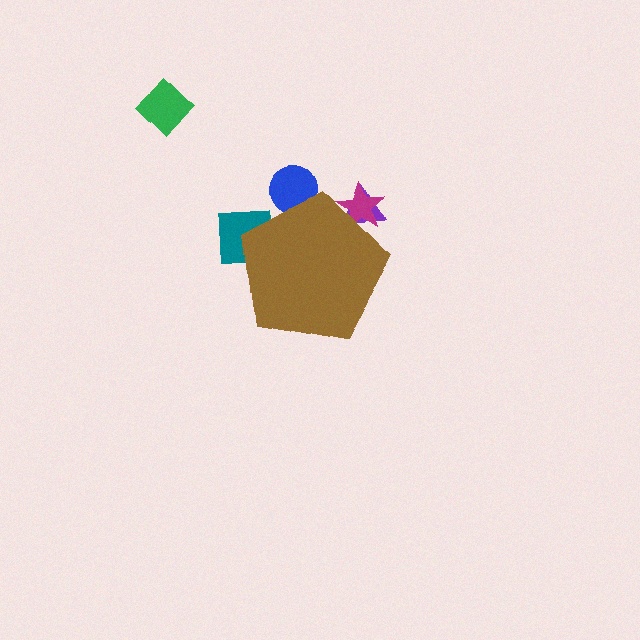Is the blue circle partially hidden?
Yes, the blue circle is partially hidden behind the brown pentagon.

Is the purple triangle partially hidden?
Yes, the purple triangle is partially hidden behind the brown pentagon.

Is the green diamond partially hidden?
No, the green diamond is fully visible.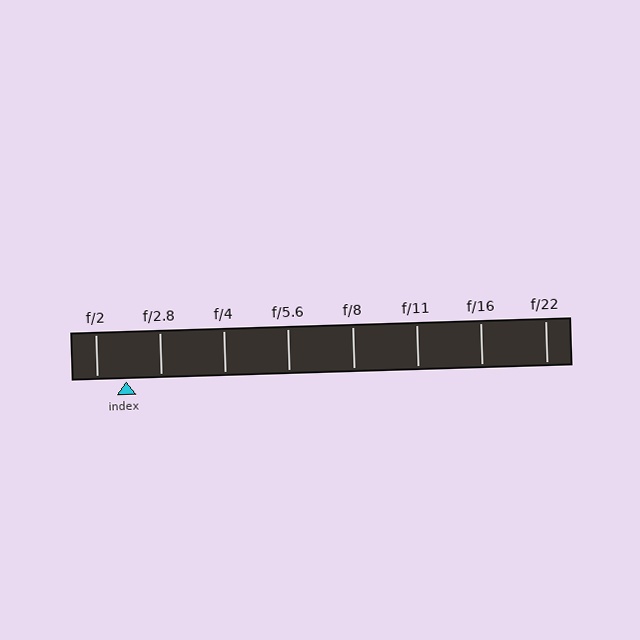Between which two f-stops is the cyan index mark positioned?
The index mark is between f/2 and f/2.8.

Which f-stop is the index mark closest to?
The index mark is closest to f/2.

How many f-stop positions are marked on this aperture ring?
There are 8 f-stop positions marked.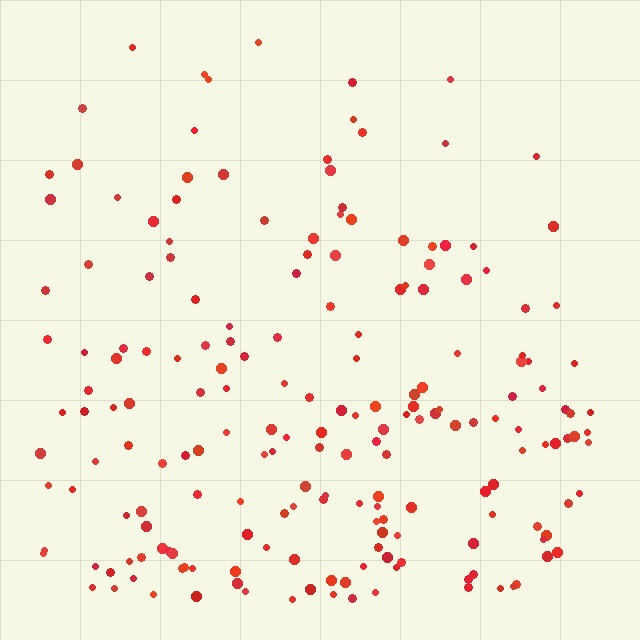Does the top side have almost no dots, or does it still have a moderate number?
Still a moderate number, just noticeably fewer than the bottom.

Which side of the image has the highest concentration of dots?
The bottom.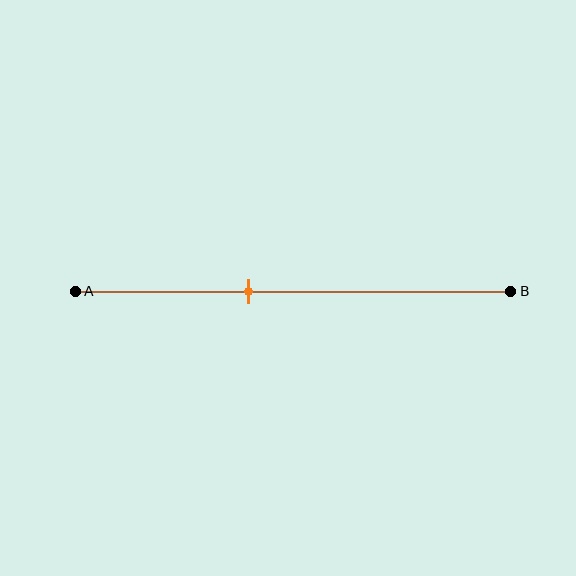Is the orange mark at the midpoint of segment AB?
No, the mark is at about 40% from A, not at the 50% midpoint.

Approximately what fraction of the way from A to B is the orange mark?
The orange mark is approximately 40% of the way from A to B.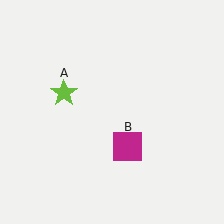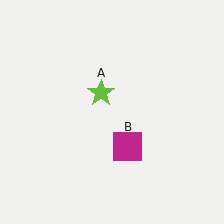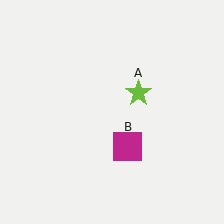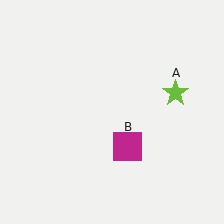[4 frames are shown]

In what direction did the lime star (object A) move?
The lime star (object A) moved right.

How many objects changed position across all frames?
1 object changed position: lime star (object A).